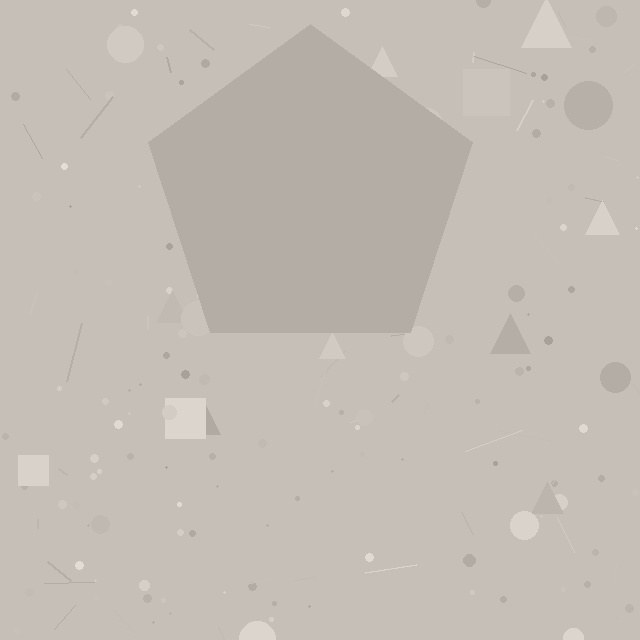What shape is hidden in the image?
A pentagon is hidden in the image.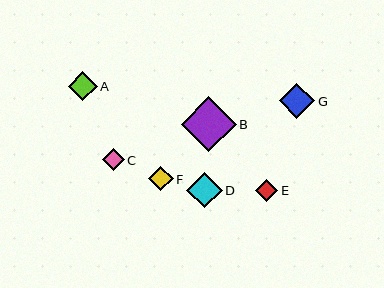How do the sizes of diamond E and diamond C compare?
Diamond E and diamond C are approximately the same size.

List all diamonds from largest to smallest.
From largest to smallest: B, G, D, A, F, E, C.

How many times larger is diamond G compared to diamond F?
Diamond G is approximately 1.4 times the size of diamond F.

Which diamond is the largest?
Diamond B is the largest with a size of approximately 55 pixels.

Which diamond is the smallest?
Diamond C is the smallest with a size of approximately 22 pixels.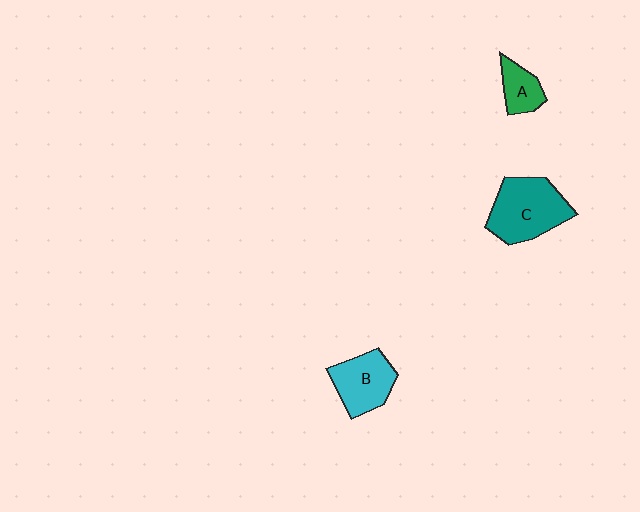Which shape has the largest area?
Shape C (teal).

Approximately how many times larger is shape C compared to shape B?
Approximately 1.3 times.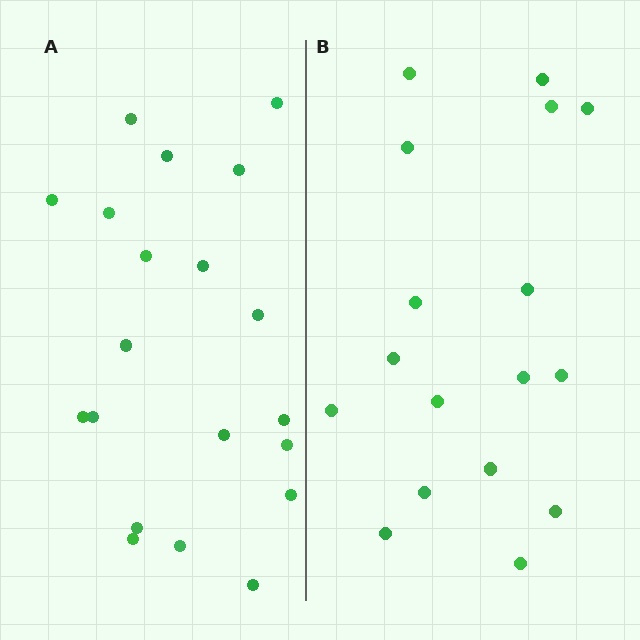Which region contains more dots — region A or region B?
Region A (the left region) has more dots.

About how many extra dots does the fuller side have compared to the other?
Region A has just a few more — roughly 2 or 3 more dots than region B.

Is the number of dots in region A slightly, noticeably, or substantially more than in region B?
Region A has only slightly more — the two regions are fairly close. The ratio is roughly 1.2 to 1.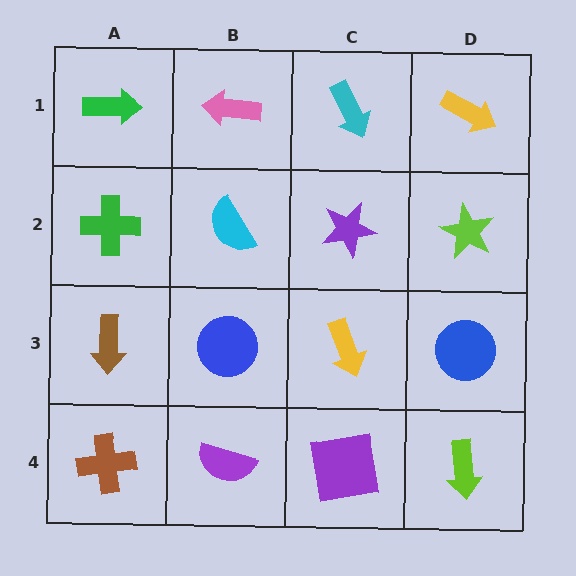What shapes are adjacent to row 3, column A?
A green cross (row 2, column A), a brown cross (row 4, column A), a blue circle (row 3, column B).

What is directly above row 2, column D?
A yellow arrow.